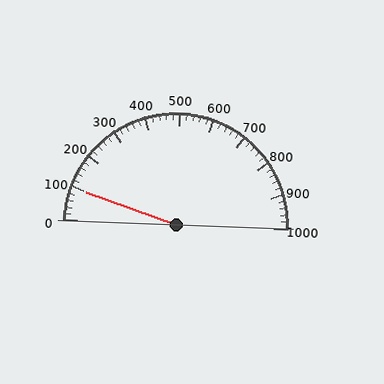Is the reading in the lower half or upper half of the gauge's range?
The reading is in the lower half of the range (0 to 1000).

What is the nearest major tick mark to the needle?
The nearest major tick mark is 100.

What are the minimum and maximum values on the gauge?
The gauge ranges from 0 to 1000.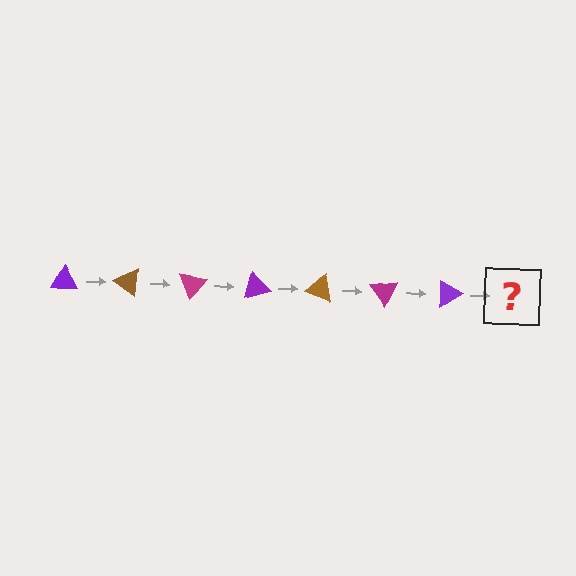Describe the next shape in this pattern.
It should be a brown triangle, rotated 245 degrees from the start.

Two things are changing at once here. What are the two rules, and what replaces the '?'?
The two rules are that it rotates 35 degrees each step and the color cycles through purple, brown, and magenta. The '?' should be a brown triangle, rotated 245 degrees from the start.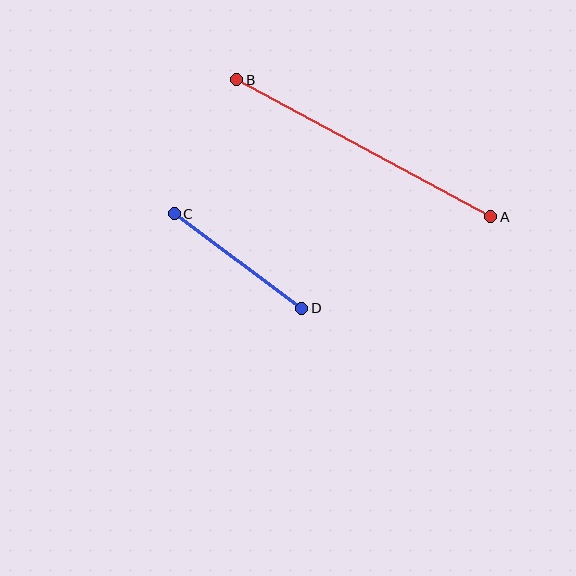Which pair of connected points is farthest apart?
Points A and B are farthest apart.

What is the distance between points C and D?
The distance is approximately 159 pixels.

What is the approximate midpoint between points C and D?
The midpoint is at approximately (238, 261) pixels.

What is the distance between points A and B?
The distance is approximately 289 pixels.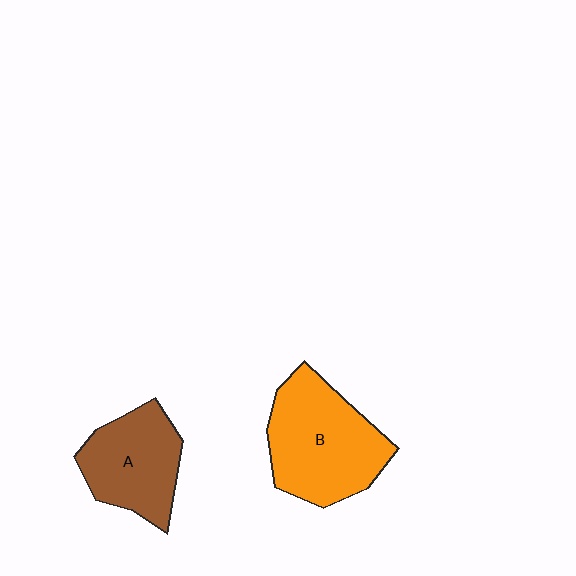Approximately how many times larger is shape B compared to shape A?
Approximately 1.3 times.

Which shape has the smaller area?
Shape A (brown).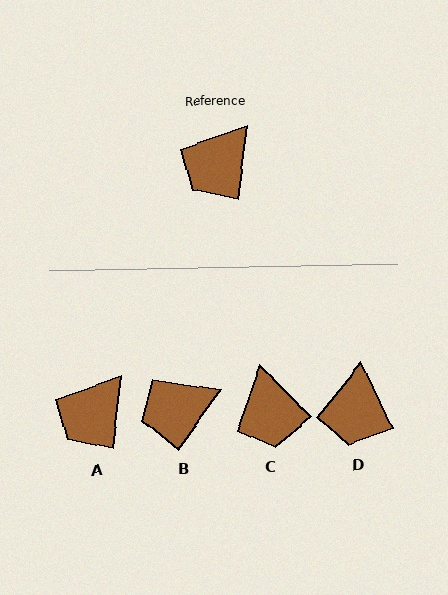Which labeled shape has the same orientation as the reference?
A.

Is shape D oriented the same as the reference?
No, it is off by about 32 degrees.